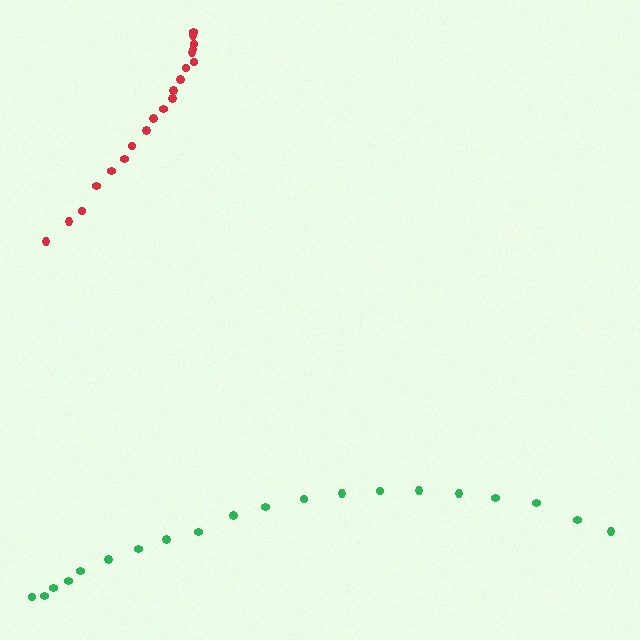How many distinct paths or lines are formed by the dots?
There are 2 distinct paths.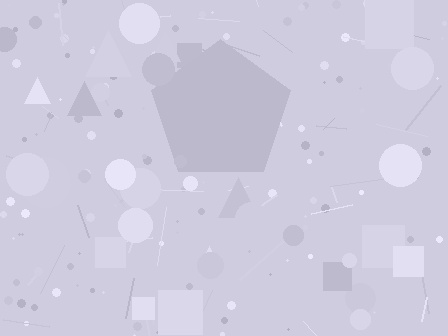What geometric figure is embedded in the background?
A pentagon is embedded in the background.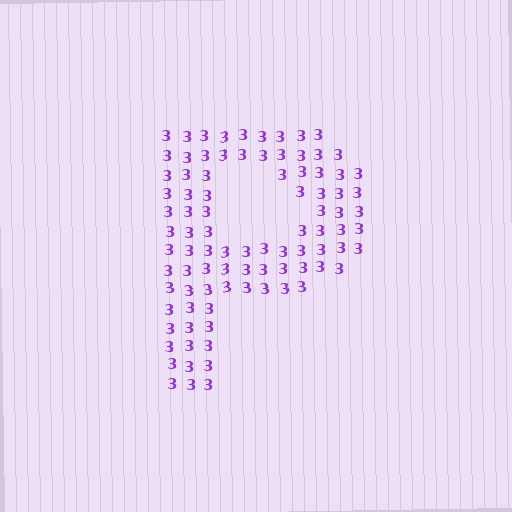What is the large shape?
The large shape is the letter P.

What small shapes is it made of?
It is made of small digit 3's.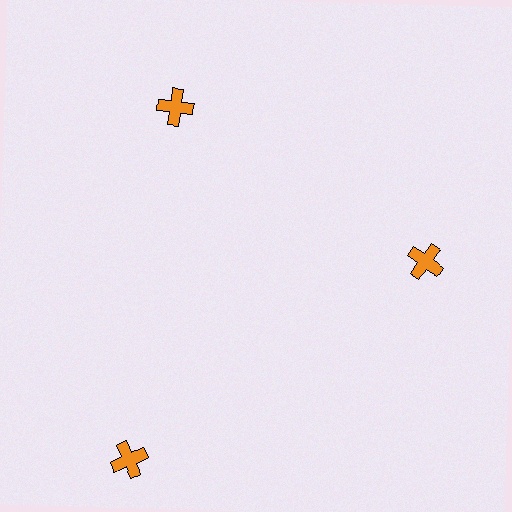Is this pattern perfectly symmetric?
No. The 3 orange crosses are arranged in a ring, but one element near the 7 o'clock position is pushed outward from the center, breaking the 3-fold rotational symmetry.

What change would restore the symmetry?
The symmetry would be restored by moving it inward, back onto the ring so that all 3 crosses sit at equal angles and equal distance from the center.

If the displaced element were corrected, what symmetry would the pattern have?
It would have 3-fold rotational symmetry — the pattern would map onto itself every 120 degrees.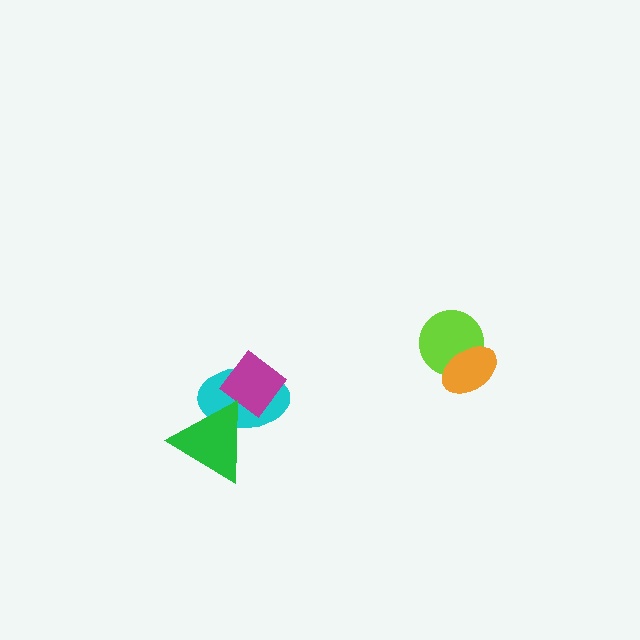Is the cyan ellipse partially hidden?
Yes, it is partially covered by another shape.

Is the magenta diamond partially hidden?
Yes, it is partially covered by another shape.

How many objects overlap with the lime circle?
1 object overlaps with the lime circle.